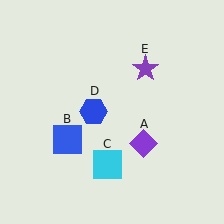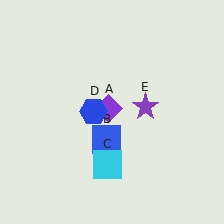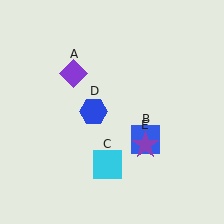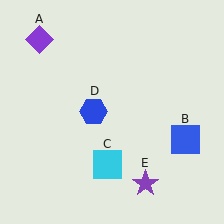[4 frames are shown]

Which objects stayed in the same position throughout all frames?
Cyan square (object C) and blue hexagon (object D) remained stationary.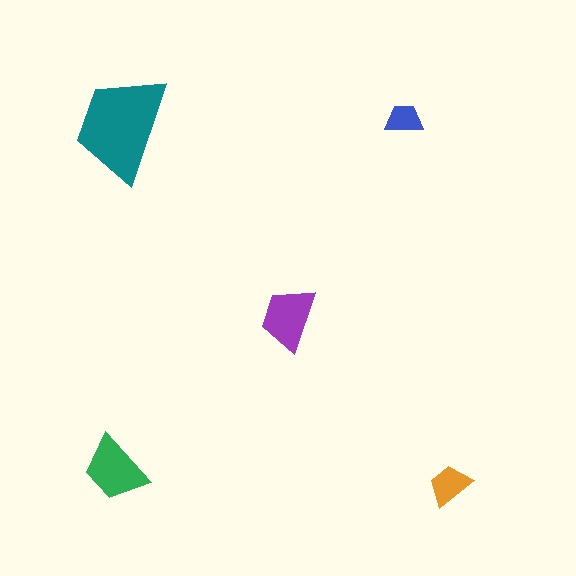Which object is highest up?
The blue trapezoid is topmost.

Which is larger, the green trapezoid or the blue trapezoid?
The green one.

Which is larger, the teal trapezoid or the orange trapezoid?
The teal one.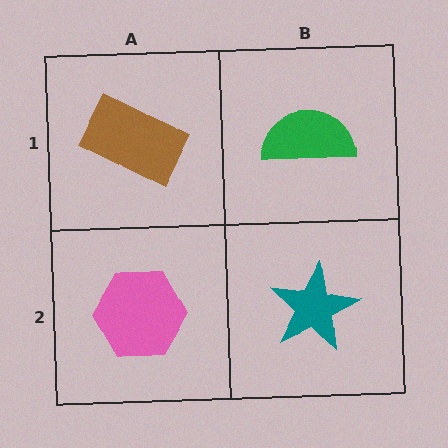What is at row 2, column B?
A teal star.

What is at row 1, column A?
A brown rectangle.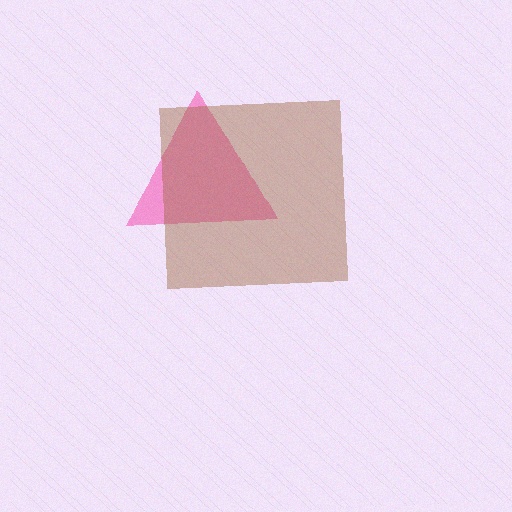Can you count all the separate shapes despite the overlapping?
Yes, there are 2 separate shapes.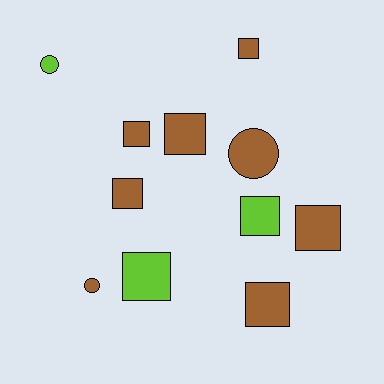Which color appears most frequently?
Brown, with 8 objects.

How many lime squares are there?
There are 2 lime squares.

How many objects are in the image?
There are 11 objects.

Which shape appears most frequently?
Square, with 8 objects.